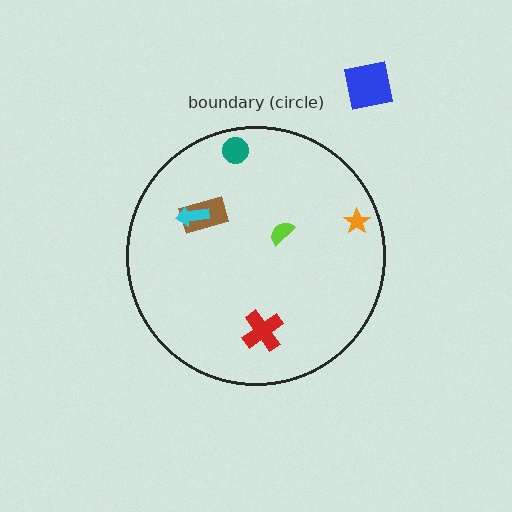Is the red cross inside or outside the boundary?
Inside.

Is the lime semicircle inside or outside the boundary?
Inside.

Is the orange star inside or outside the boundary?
Inside.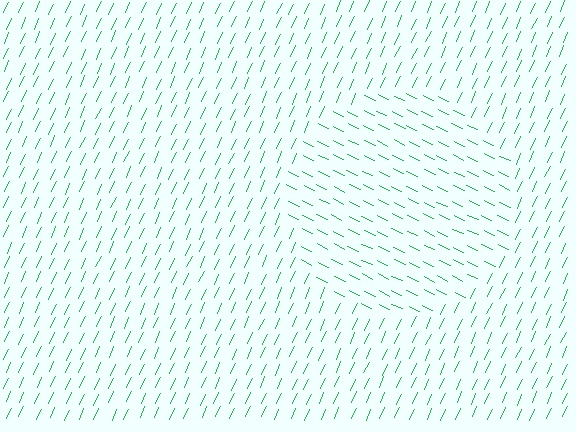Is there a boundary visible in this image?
Yes, there is a texture boundary formed by a change in line orientation.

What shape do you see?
I see a circle.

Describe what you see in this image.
The image is filled with small green line segments. A circle region in the image has lines oriented differently from the surrounding lines, creating a visible texture boundary.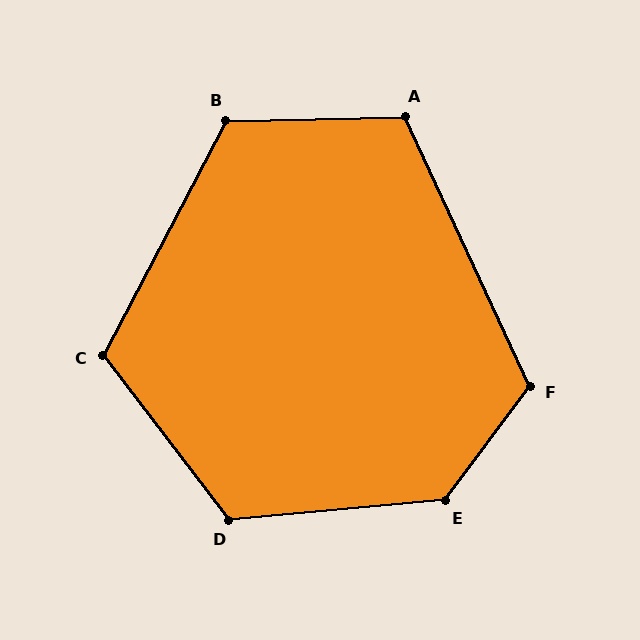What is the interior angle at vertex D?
Approximately 122 degrees (obtuse).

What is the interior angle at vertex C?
Approximately 115 degrees (obtuse).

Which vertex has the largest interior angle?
E, at approximately 132 degrees.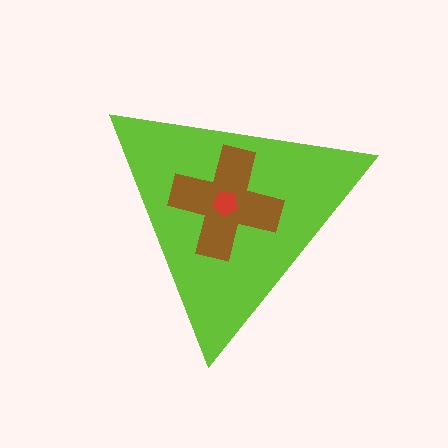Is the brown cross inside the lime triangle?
Yes.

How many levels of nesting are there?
3.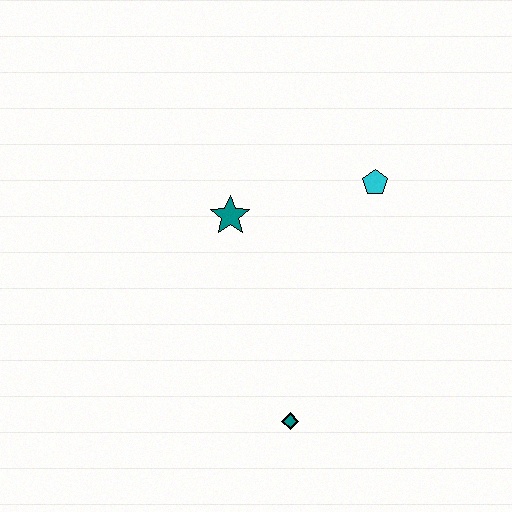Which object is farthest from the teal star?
The teal diamond is farthest from the teal star.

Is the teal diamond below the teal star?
Yes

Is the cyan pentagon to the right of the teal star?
Yes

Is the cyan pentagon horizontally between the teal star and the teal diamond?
No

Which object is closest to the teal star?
The cyan pentagon is closest to the teal star.